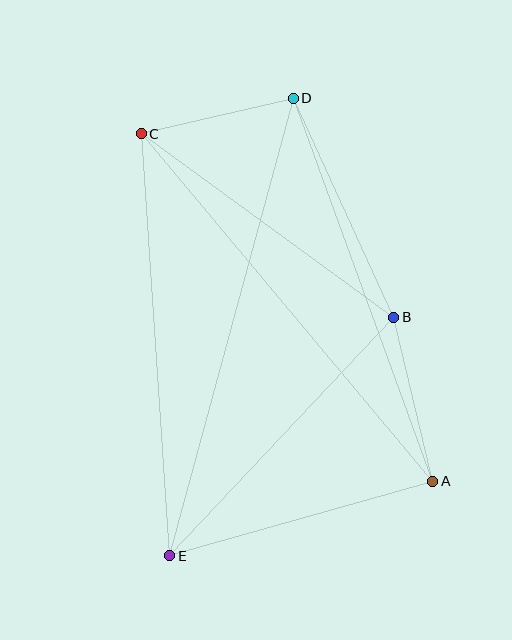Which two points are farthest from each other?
Points D and E are farthest from each other.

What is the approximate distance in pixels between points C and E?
The distance between C and E is approximately 423 pixels.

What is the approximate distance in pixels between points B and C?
The distance between B and C is approximately 312 pixels.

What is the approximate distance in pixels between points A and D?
The distance between A and D is approximately 407 pixels.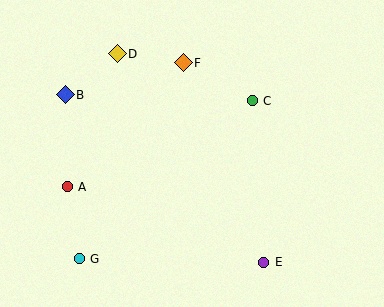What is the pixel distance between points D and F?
The distance between D and F is 66 pixels.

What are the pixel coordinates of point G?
Point G is at (79, 259).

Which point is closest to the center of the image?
Point C at (252, 101) is closest to the center.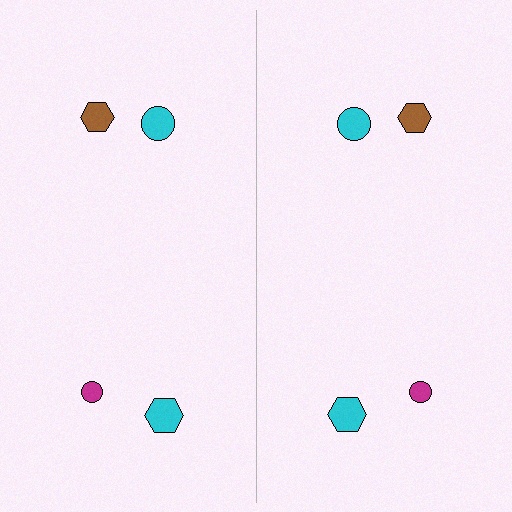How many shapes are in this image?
There are 8 shapes in this image.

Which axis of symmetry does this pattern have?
The pattern has a vertical axis of symmetry running through the center of the image.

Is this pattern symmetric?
Yes, this pattern has bilateral (reflection) symmetry.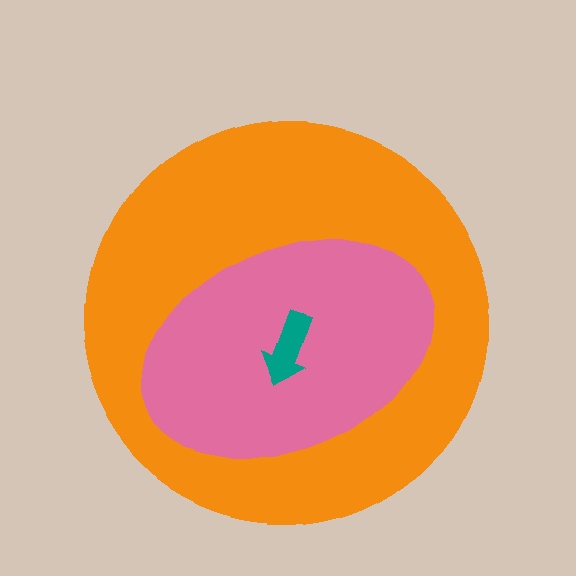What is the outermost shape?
The orange circle.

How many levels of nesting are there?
3.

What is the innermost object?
The teal arrow.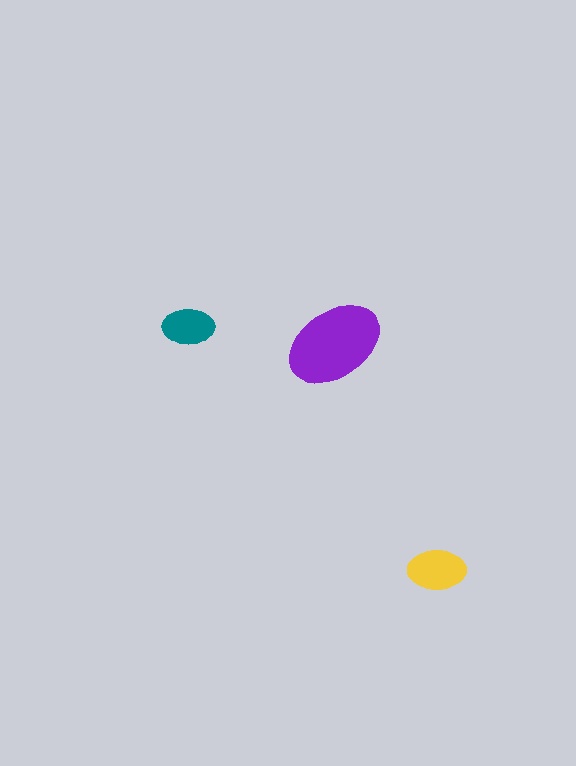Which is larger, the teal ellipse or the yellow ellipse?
The yellow one.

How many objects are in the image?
There are 3 objects in the image.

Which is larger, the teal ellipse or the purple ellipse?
The purple one.